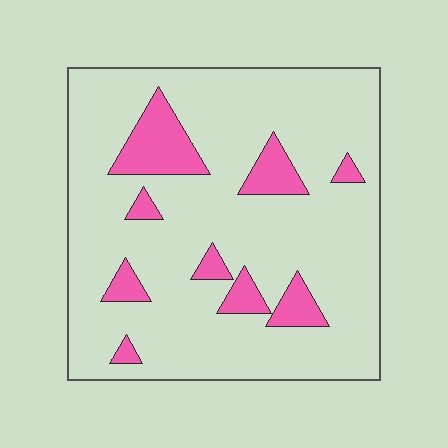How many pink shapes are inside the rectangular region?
9.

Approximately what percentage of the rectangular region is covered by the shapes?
Approximately 15%.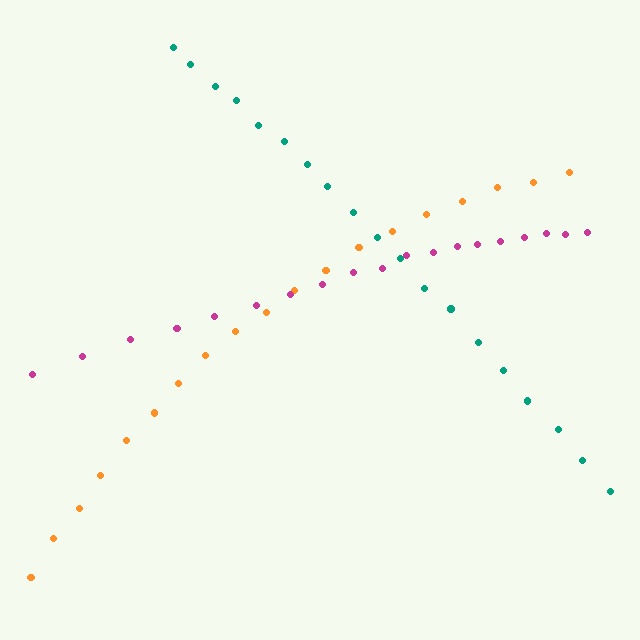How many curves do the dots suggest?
There are 3 distinct paths.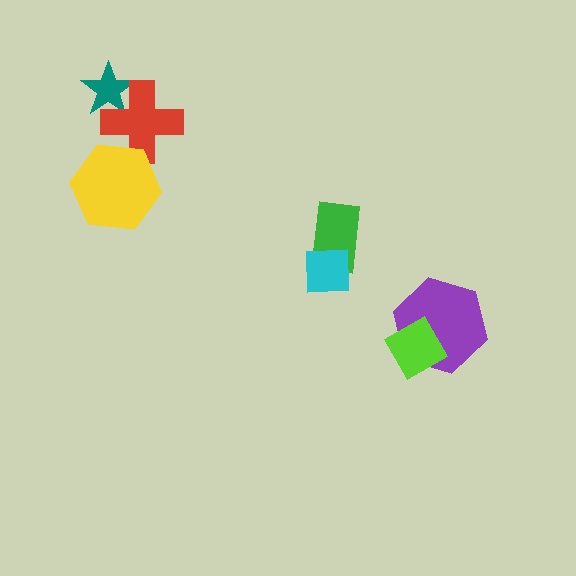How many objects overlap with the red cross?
2 objects overlap with the red cross.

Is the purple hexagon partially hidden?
Yes, it is partially covered by another shape.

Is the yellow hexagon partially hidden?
No, no other shape covers it.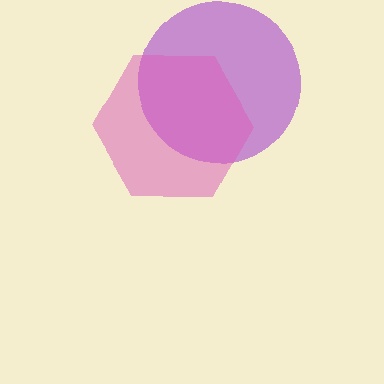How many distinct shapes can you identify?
There are 2 distinct shapes: a purple circle, a pink hexagon.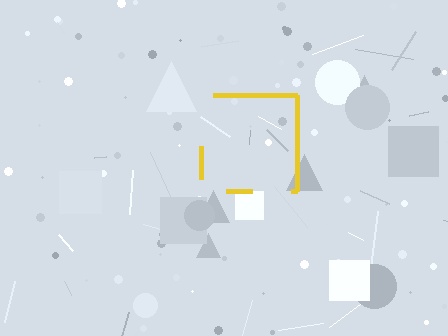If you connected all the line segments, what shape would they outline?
They would outline a square.